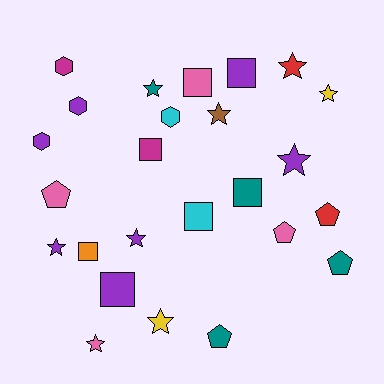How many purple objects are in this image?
There are 7 purple objects.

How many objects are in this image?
There are 25 objects.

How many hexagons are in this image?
There are 4 hexagons.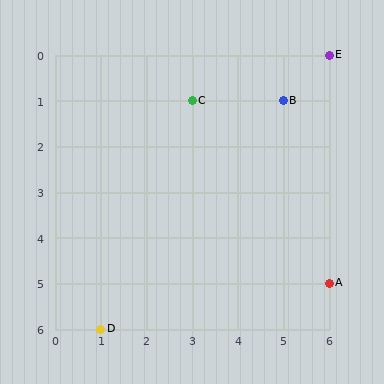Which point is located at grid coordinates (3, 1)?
Point C is at (3, 1).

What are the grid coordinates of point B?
Point B is at grid coordinates (5, 1).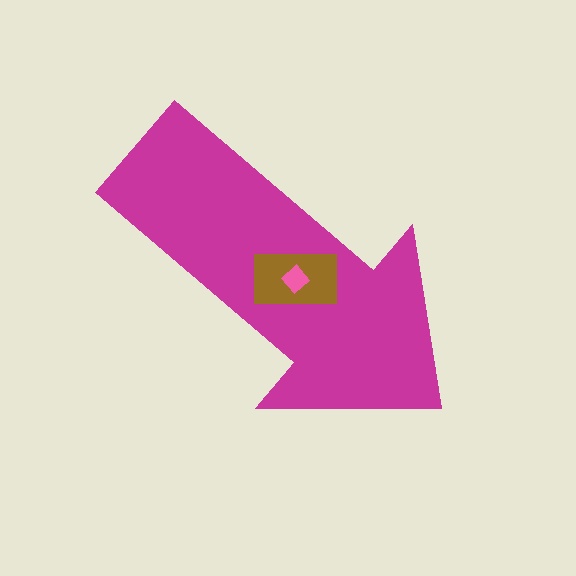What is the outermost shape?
The magenta arrow.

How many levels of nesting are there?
3.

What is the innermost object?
The pink diamond.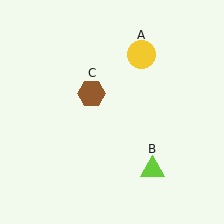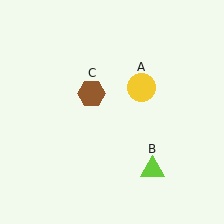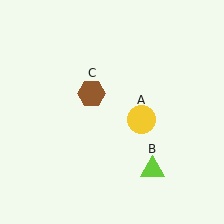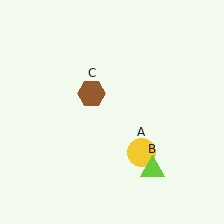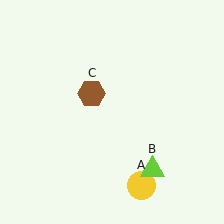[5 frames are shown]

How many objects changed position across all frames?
1 object changed position: yellow circle (object A).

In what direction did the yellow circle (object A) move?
The yellow circle (object A) moved down.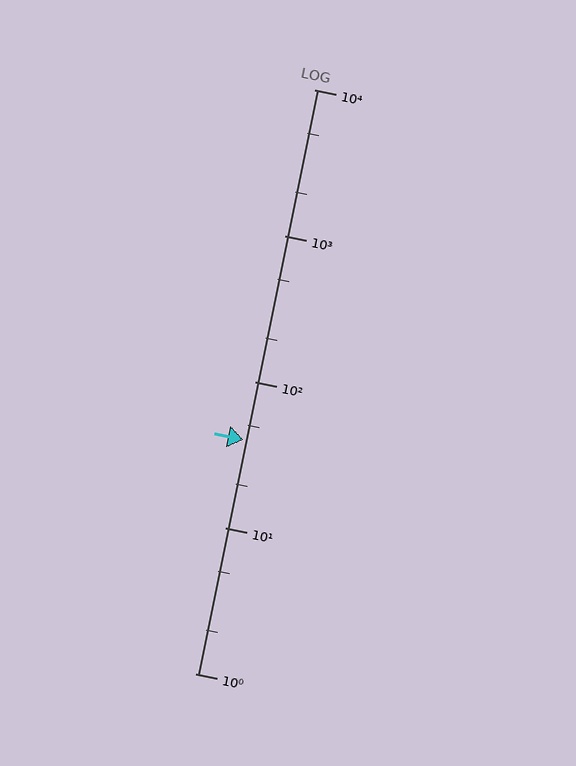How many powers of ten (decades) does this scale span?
The scale spans 4 decades, from 1 to 10000.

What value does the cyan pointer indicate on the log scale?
The pointer indicates approximately 40.